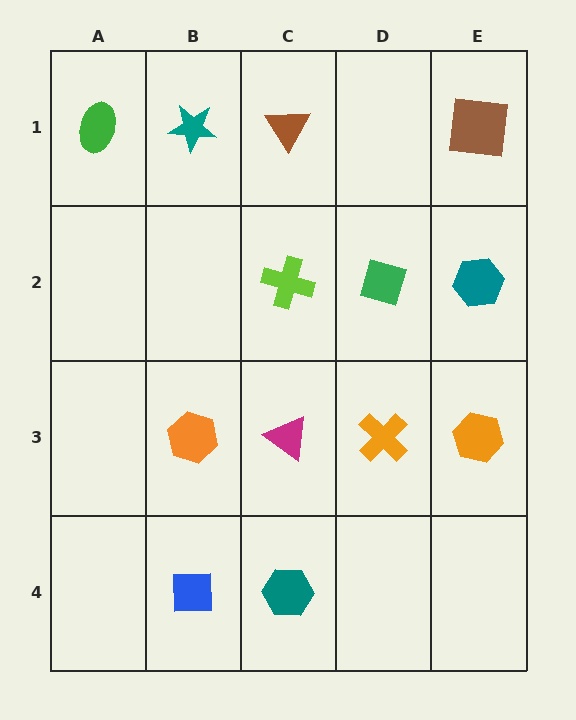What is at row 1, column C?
A brown triangle.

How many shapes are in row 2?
3 shapes.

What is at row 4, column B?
A blue square.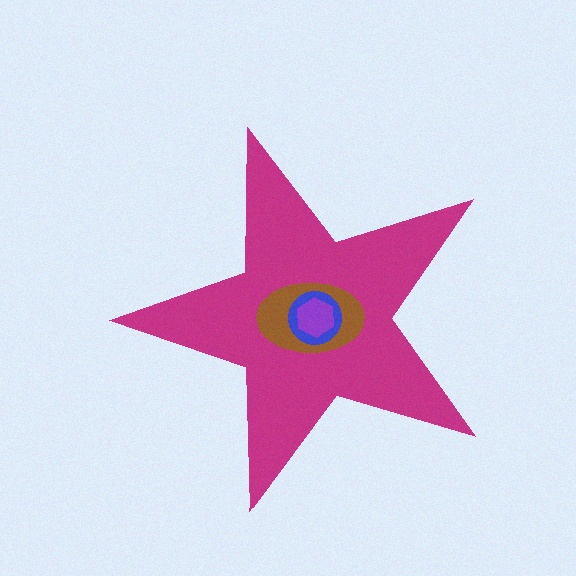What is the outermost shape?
The magenta star.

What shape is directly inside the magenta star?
The brown ellipse.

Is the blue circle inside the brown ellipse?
Yes.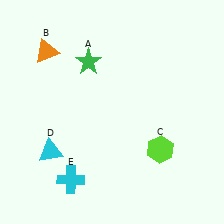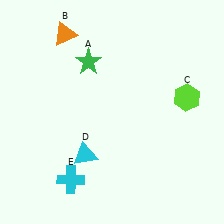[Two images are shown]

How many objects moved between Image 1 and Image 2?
3 objects moved between the two images.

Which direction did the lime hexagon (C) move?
The lime hexagon (C) moved up.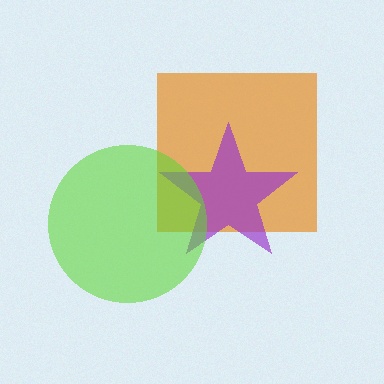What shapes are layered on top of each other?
The layered shapes are: an orange square, a purple star, a lime circle.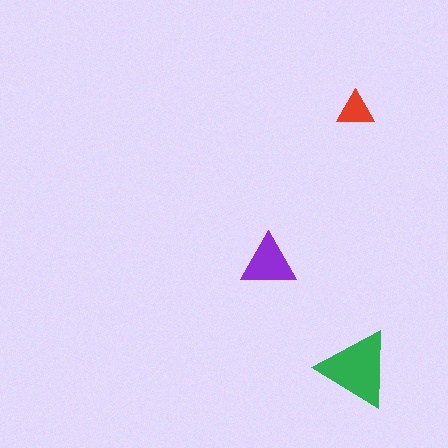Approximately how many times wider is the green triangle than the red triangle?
About 2 times wider.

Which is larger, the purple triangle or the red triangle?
The purple one.